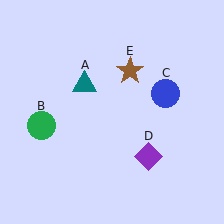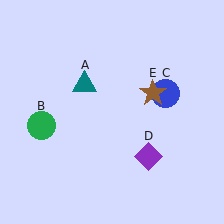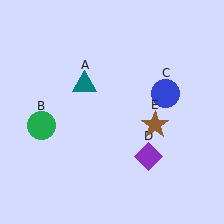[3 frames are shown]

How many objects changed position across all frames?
1 object changed position: brown star (object E).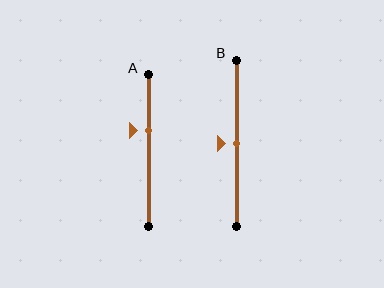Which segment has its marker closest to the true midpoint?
Segment B has its marker closest to the true midpoint.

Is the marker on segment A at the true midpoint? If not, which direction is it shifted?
No, the marker on segment A is shifted upward by about 13% of the segment length.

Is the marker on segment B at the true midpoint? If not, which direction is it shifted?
Yes, the marker on segment B is at the true midpoint.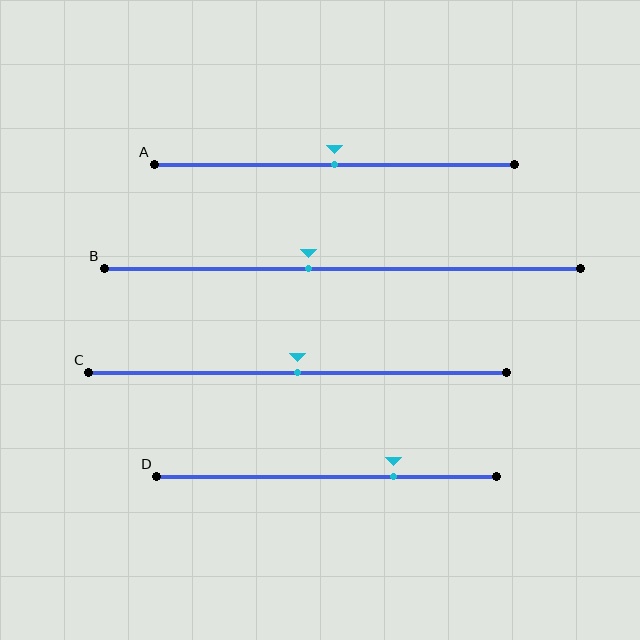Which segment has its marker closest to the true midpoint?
Segment A has its marker closest to the true midpoint.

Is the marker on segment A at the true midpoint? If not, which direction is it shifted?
Yes, the marker on segment A is at the true midpoint.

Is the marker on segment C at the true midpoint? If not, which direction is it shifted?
Yes, the marker on segment C is at the true midpoint.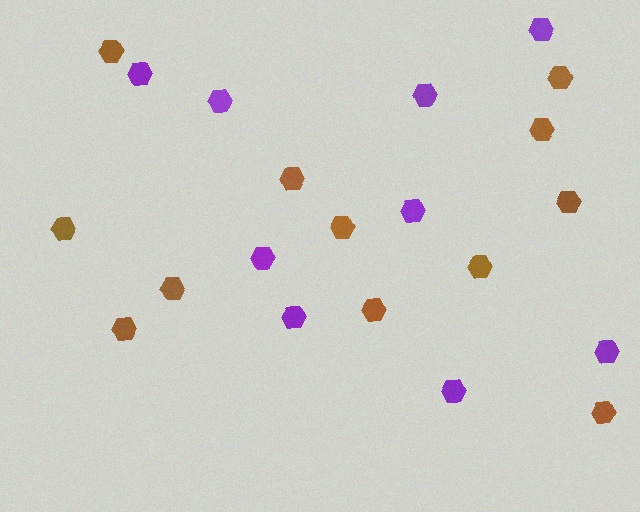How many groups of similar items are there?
There are 2 groups: one group of brown hexagons (12) and one group of purple hexagons (9).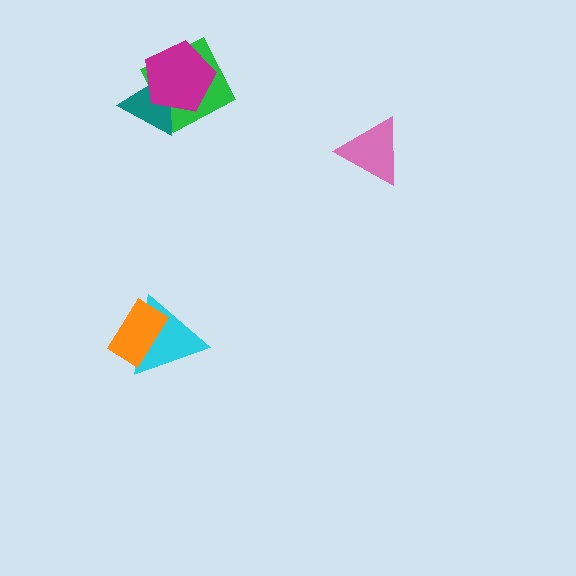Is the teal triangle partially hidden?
Yes, it is partially covered by another shape.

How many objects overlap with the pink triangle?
0 objects overlap with the pink triangle.